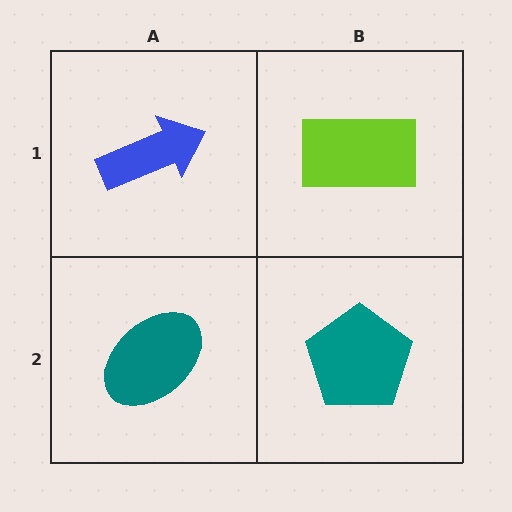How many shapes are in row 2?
2 shapes.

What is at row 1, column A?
A blue arrow.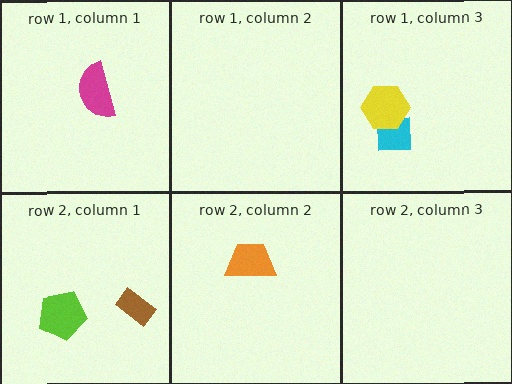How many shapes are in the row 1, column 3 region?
2.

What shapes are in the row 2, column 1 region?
The lime pentagon, the brown rectangle.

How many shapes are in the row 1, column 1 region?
1.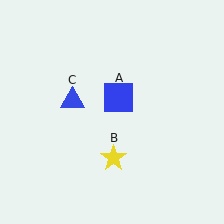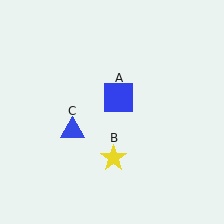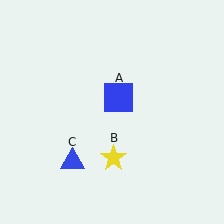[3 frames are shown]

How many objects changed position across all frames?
1 object changed position: blue triangle (object C).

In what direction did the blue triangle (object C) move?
The blue triangle (object C) moved down.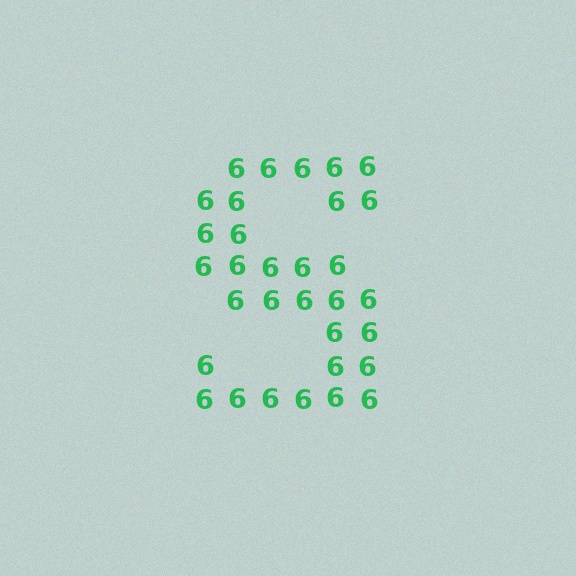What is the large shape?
The large shape is the letter S.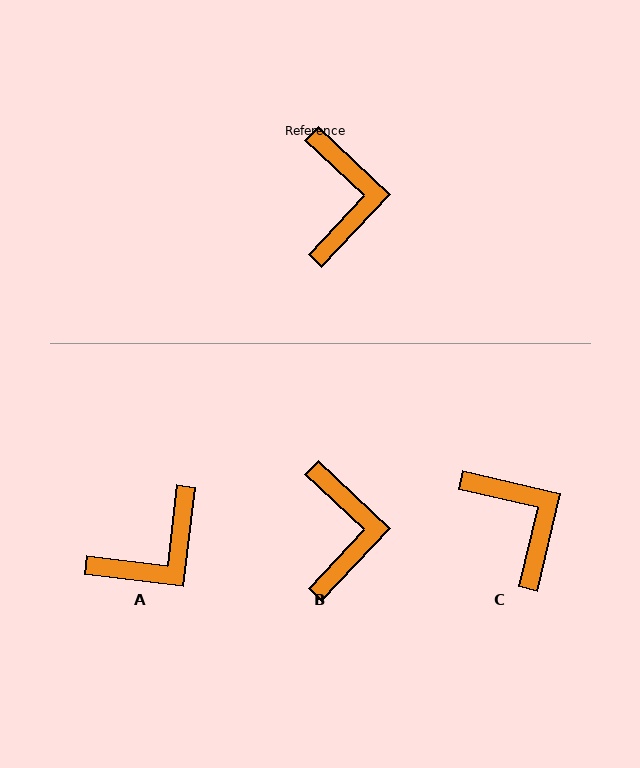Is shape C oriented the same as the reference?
No, it is off by about 30 degrees.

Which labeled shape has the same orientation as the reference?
B.